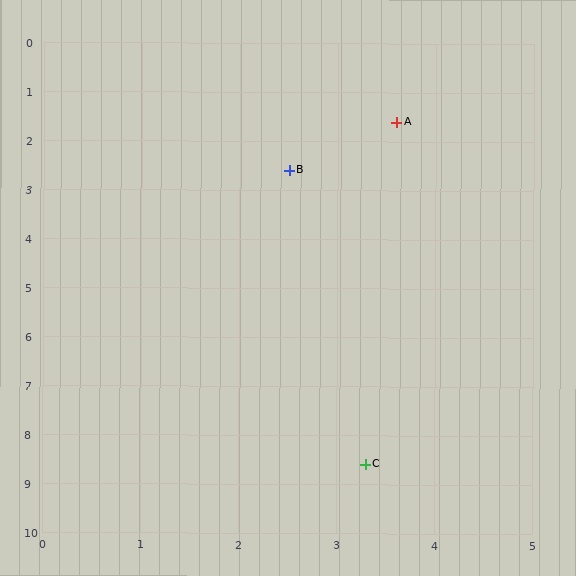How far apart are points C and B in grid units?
Points C and B are about 6.1 grid units apart.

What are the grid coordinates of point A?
Point A is at approximately (3.6, 1.6).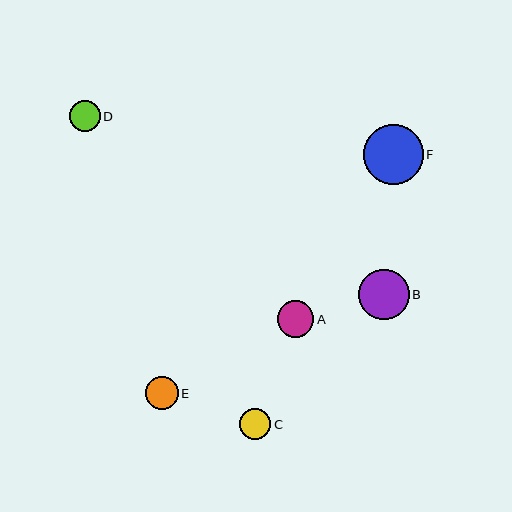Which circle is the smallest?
Circle C is the smallest with a size of approximately 31 pixels.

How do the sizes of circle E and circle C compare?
Circle E and circle C are approximately the same size.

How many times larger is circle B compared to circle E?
Circle B is approximately 1.5 times the size of circle E.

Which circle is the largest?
Circle F is the largest with a size of approximately 60 pixels.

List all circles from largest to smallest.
From largest to smallest: F, B, A, E, D, C.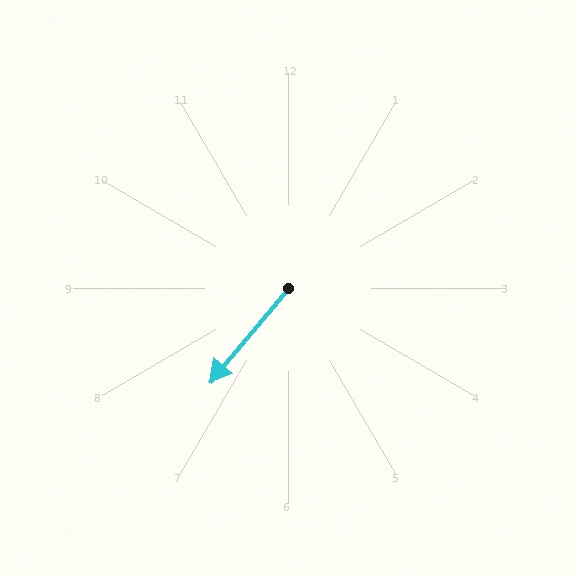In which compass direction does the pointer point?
Southwest.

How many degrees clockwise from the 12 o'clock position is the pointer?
Approximately 220 degrees.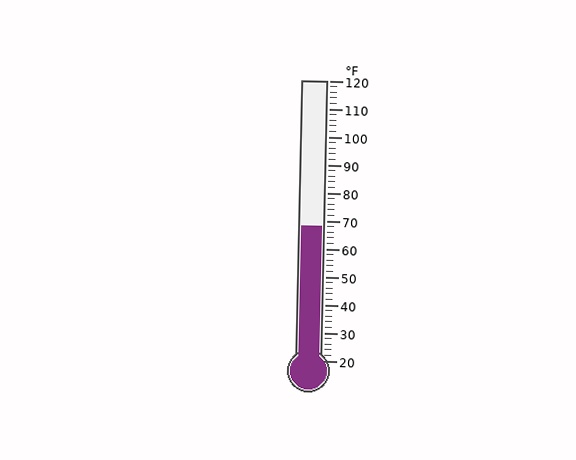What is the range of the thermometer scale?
The thermometer scale ranges from 20°F to 120°F.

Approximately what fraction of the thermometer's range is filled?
The thermometer is filled to approximately 50% of its range.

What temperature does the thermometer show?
The thermometer shows approximately 68°F.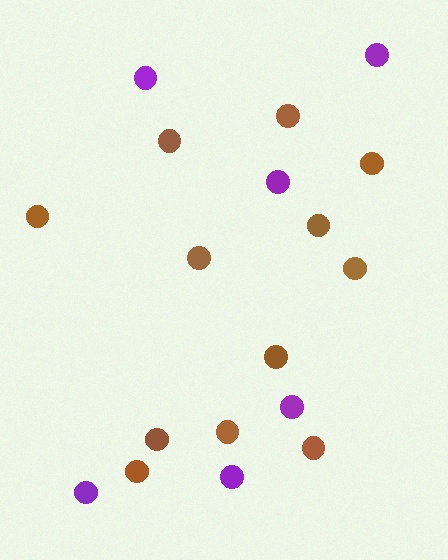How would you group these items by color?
There are 2 groups: one group of brown circles (12) and one group of purple circles (6).